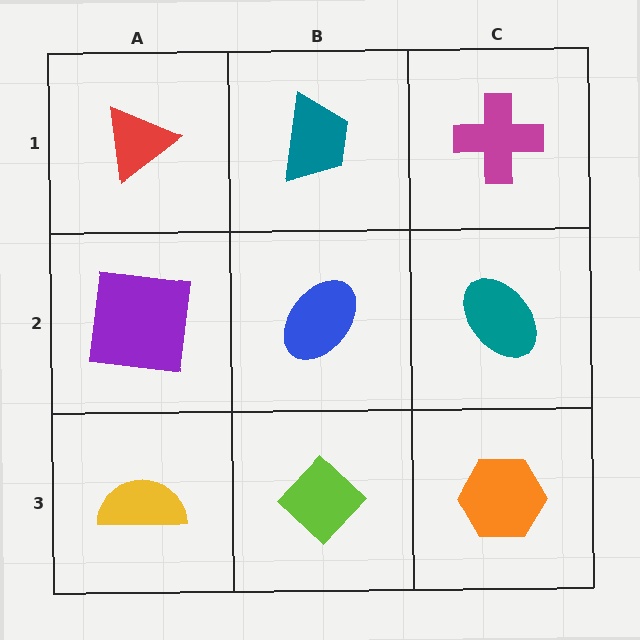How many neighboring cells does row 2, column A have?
3.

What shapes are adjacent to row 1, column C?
A teal ellipse (row 2, column C), a teal trapezoid (row 1, column B).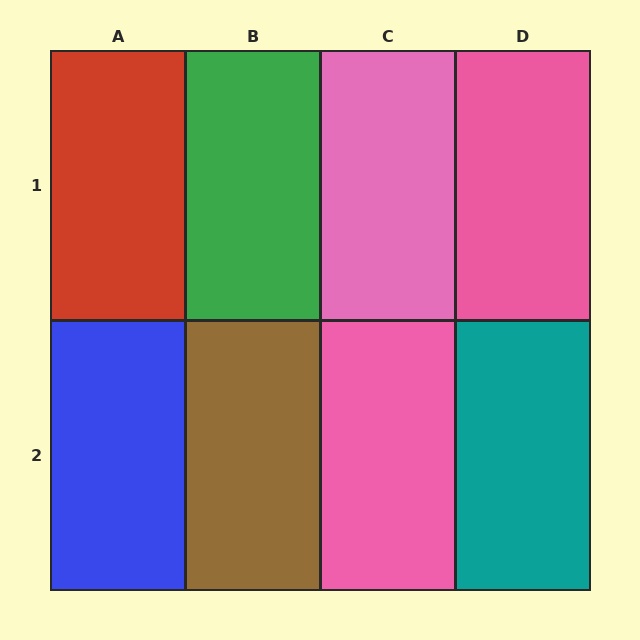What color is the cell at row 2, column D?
Teal.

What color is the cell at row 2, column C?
Pink.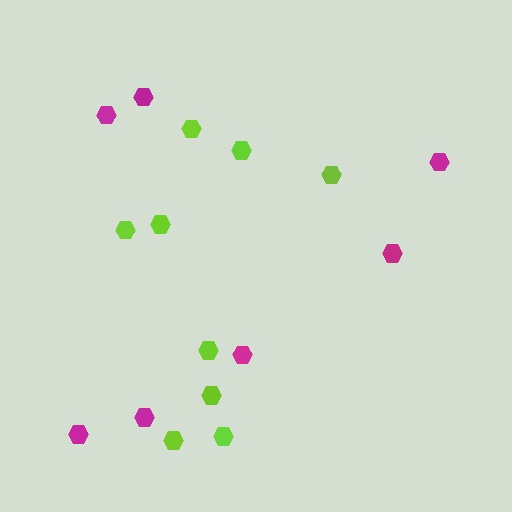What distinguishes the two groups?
There are 2 groups: one group of lime hexagons (9) and one group of magenta hexagons (7).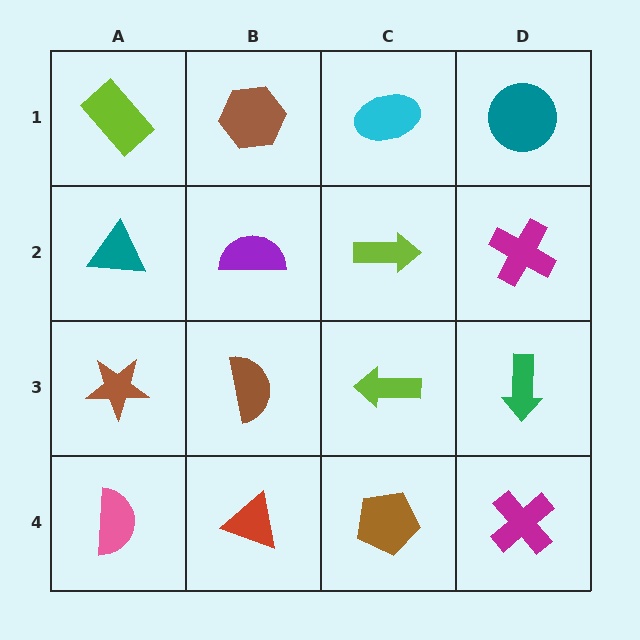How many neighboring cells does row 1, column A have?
2.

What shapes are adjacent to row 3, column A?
A teal triangle (row 2, column A), a pink semicircle (row 4, column A), a brown semicircle (row 3, column B).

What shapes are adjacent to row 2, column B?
A brown hexagon (row 1, column B), a brown semicircle (row 3, column B), a teal triangle (row 2, column A), a lime arrow (row 2, column C).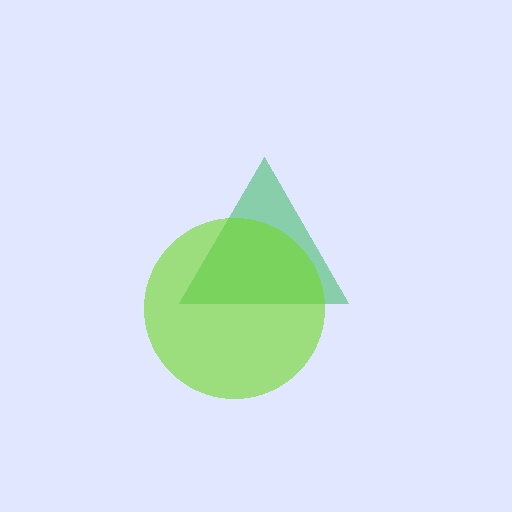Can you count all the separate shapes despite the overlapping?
Yes, there are 2 separate shapes.